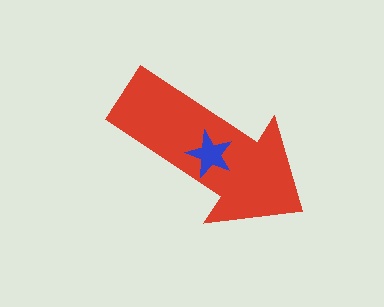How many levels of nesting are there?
2.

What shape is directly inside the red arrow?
The blue star.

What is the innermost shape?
The blue star.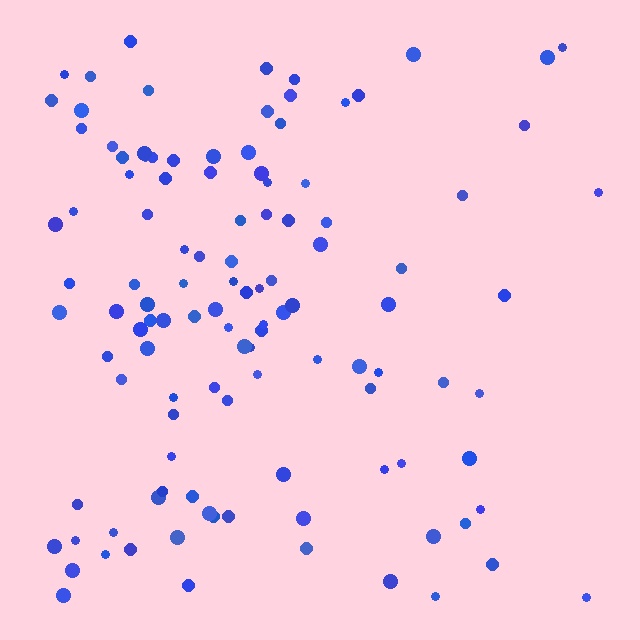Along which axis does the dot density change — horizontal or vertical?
Horizontal.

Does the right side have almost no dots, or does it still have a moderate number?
Still a moderate number, just noticeably fewer than the left.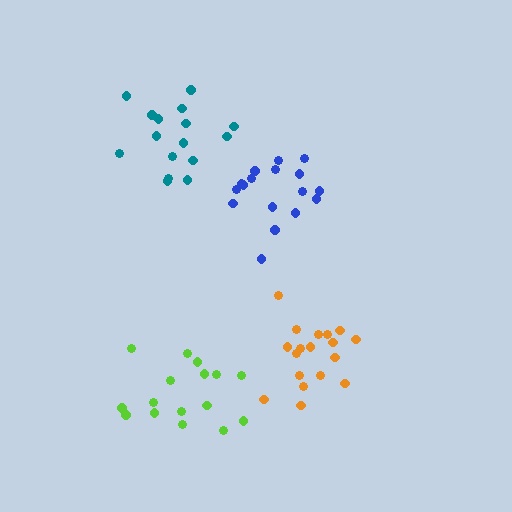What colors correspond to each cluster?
The clusters are colored: blue, lime, teal, orange.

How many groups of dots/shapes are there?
There are 4 groups.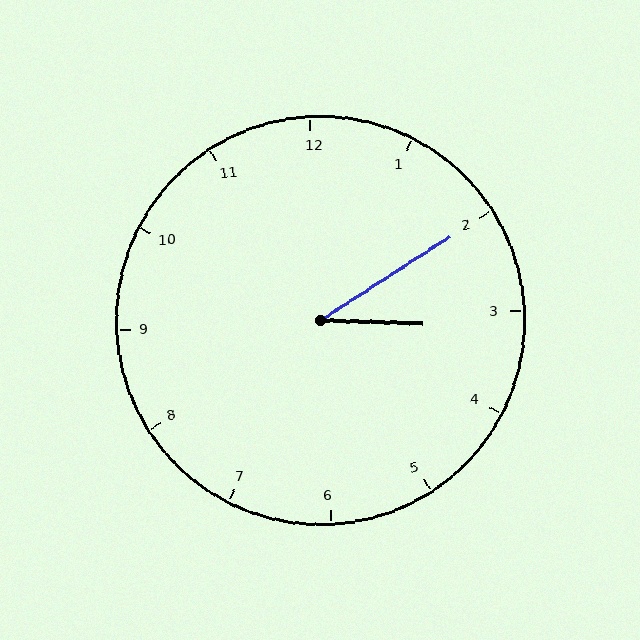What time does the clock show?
3:10.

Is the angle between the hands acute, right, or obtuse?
It is acute.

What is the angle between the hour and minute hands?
Approximately 35 degrees.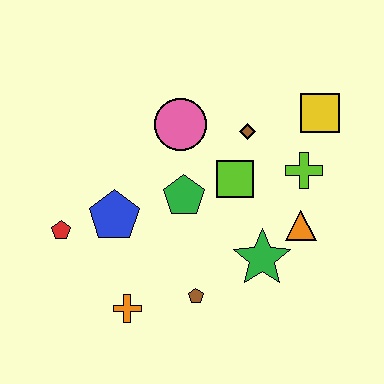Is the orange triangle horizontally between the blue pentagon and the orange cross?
No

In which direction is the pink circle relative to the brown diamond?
The pink circle is to the left of the brown diamond.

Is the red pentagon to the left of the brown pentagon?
Yes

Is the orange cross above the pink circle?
No